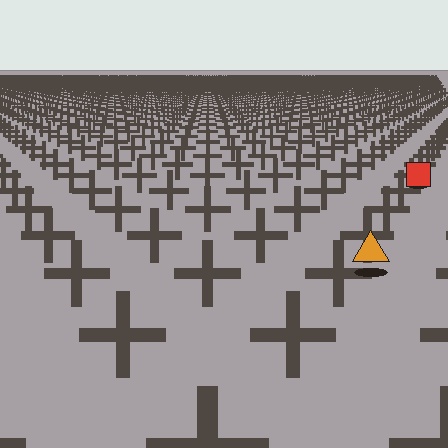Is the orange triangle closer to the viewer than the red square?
Yes. The orange triangle is closer — you can tell from the texture gradient: the ground texture is coarser near it.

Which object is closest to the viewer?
The orange triangle is closest. The texture marks near it are larger and more spread out.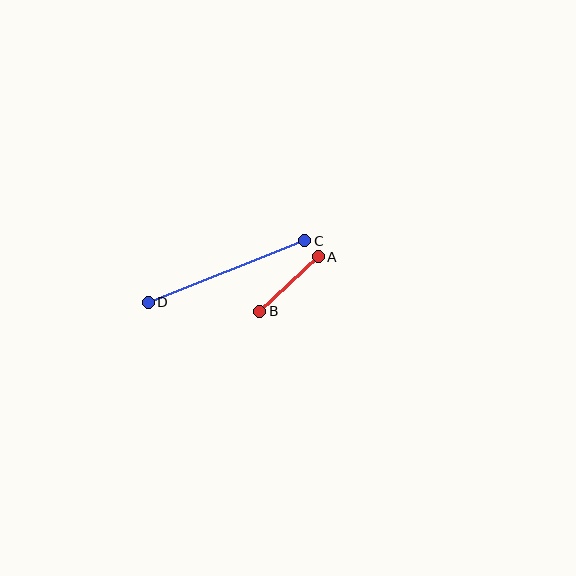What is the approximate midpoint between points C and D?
The midpoint is at approximately (227, 271) pixels.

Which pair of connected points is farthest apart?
Points C and D are farthest apart.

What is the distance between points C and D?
The distance is approximately 169 pixels.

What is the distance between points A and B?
The distance is approximately 80 pixels.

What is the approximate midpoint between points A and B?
The midpoint is at approximately (289, 284) pixels.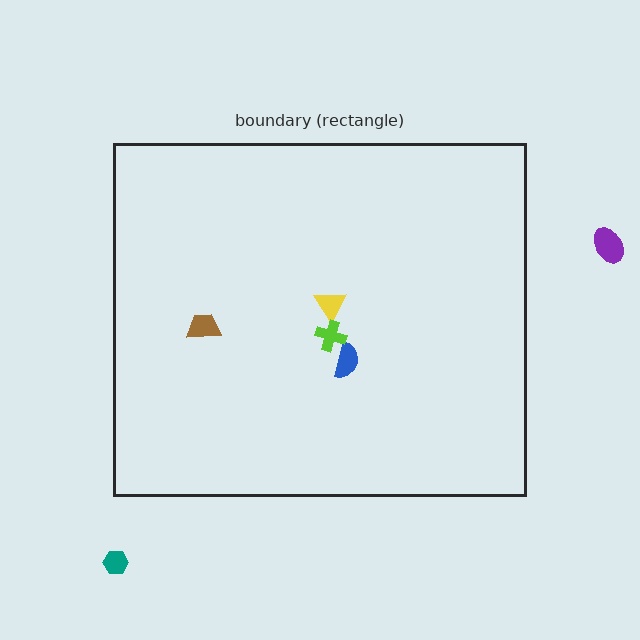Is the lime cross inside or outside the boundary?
Inside.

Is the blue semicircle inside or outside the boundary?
Inside.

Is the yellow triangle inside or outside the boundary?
Inside.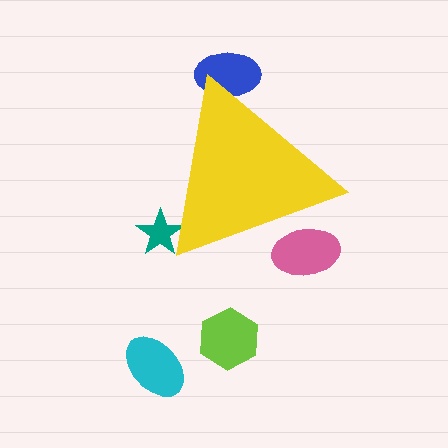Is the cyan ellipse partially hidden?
No, the cyan ellipse is fully visible.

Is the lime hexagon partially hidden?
No, the lime hexagon is fully visible.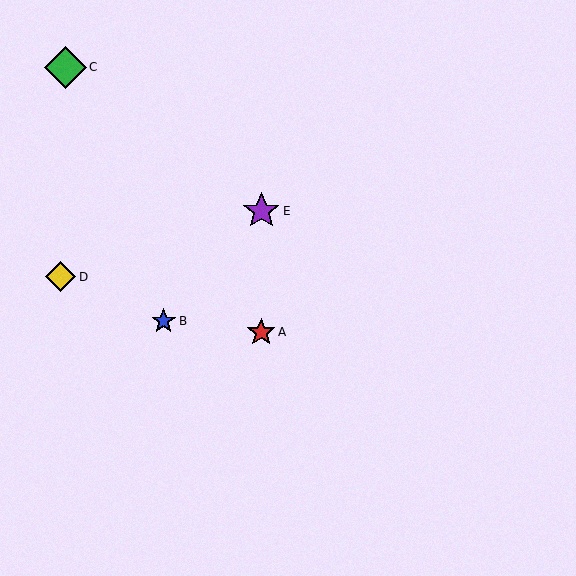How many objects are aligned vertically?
2 objects (A, E) are aligned vertically.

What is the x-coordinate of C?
Object C is at x≈65.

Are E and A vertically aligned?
Yes, both are at x≈261.